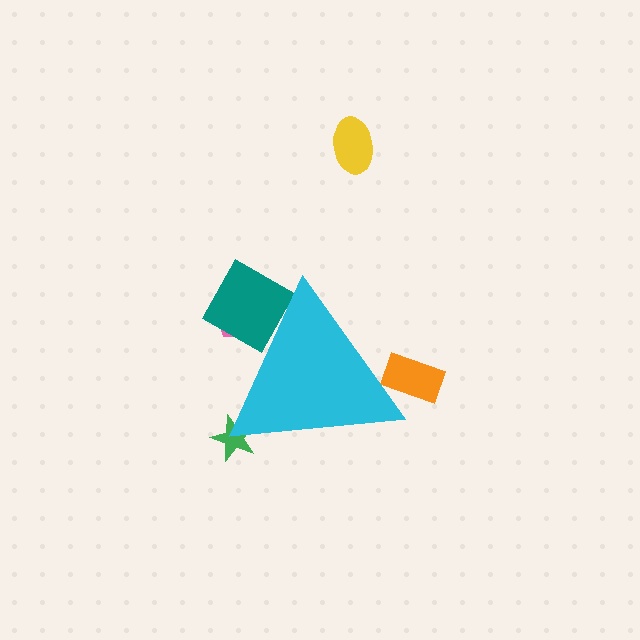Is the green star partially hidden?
Yes, the green star is partially hidden behind the cyan triangle.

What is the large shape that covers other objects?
A cyan triangle.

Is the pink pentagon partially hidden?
Yes, the pink pentagon is partially hidden behind the cyan triangle.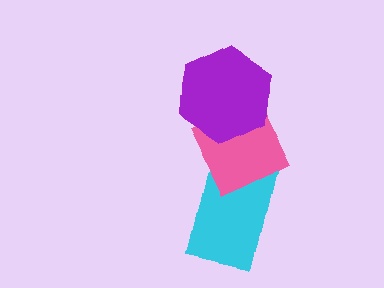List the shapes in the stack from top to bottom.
From top to bottom: the purple hexagon, the pink diamond, the cyan rectangle.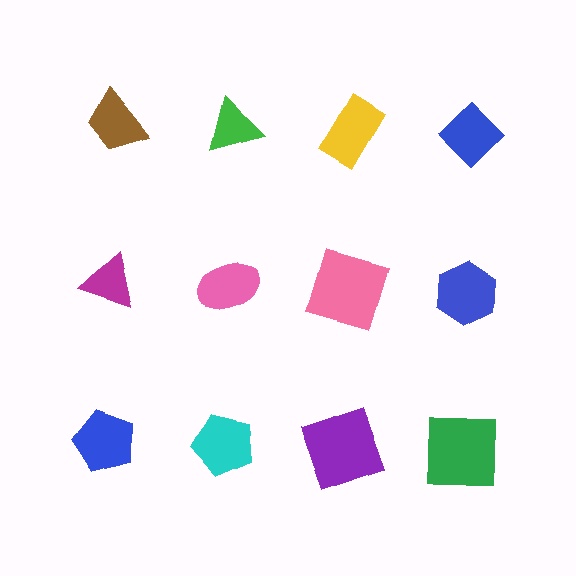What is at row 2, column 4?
A blue hexagon.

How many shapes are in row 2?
4 shapes.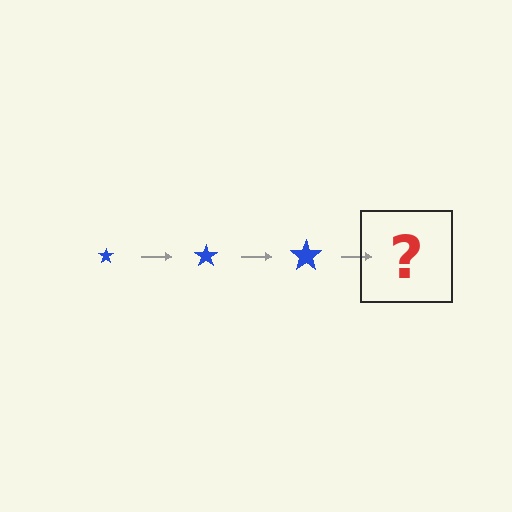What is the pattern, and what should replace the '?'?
The pattern is that the star gets progressively larger each step. The '?' should be a blue star, larger than the previous one.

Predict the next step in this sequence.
The next step is a blue star, larger than the previous one.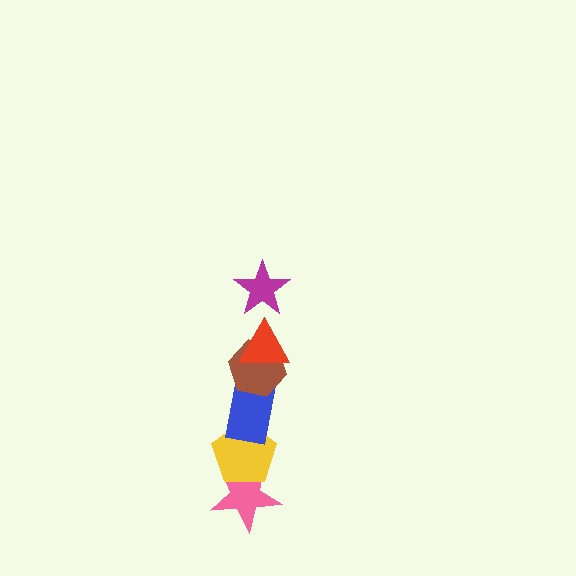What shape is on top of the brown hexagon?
The red triangle is on top of the brown hexagon.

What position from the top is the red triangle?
The red triangle is 2nd from the top.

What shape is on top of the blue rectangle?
The brown hexagon is on top of the blue rectangle.